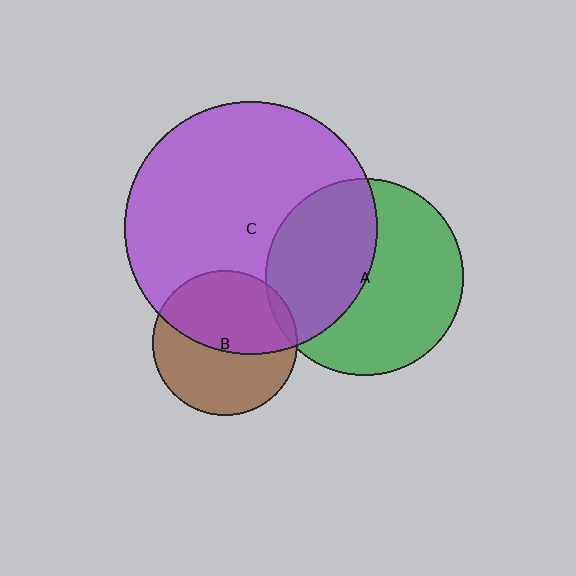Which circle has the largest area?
Circle C (purple).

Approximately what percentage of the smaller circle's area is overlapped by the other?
Approximately 45%.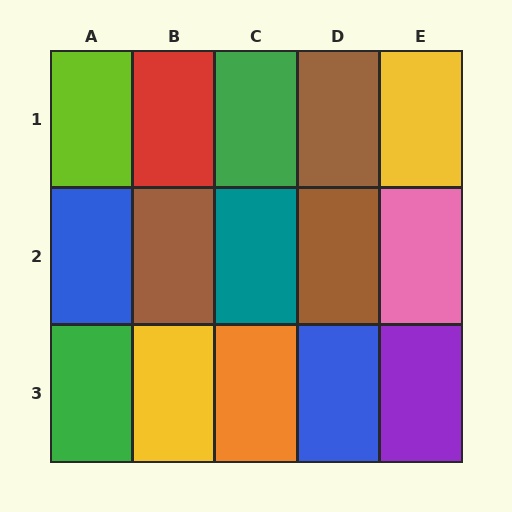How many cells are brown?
3 cells are brown.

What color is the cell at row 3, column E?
Purple.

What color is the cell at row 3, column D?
Blue.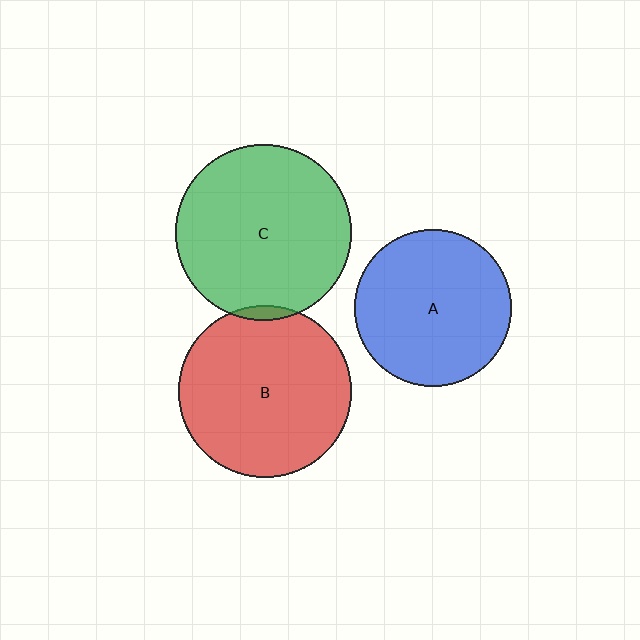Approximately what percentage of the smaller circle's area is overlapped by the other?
Approximately 5%.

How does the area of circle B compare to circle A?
Approximately 1.2 times.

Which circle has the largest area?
Circle C (green).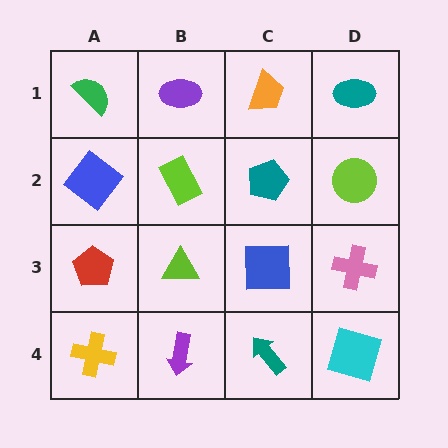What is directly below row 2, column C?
A blue square.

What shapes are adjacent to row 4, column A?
A red pentagon (row 3, column A), a purple arrow (row 4, column B).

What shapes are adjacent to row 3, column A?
A blue diamond (row 2, column A), a yellow cross (row 4, column A), a lime triangle (row 3, column B).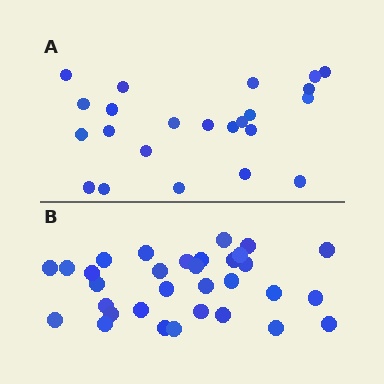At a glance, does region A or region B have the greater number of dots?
Region B (the bottom region) has more dots.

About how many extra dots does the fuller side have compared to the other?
Region B has roughly 8 or so more dots than region A.